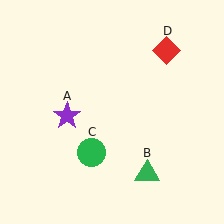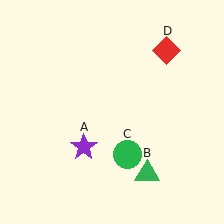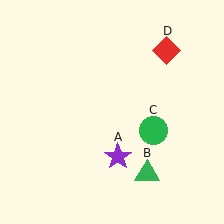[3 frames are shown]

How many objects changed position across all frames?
2 objects changed position: purple star (object A), green circle (object C).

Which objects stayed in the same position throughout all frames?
Green triangle (object B) and red diamond (object D) remained stationary.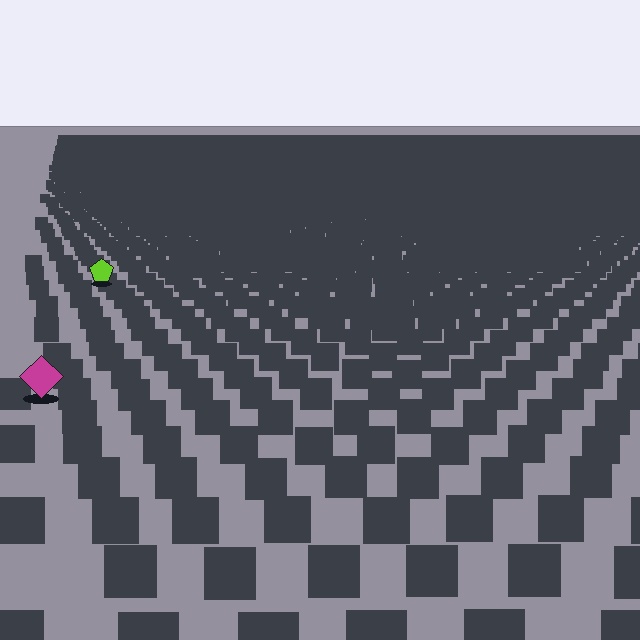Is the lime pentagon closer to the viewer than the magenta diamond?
No. The magenta diamond is closer — you can tell from the texture gradient: the ground texture is coarser near it.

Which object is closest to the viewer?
The magenta diamond is closest. The texture marks near it are larger and more spread out.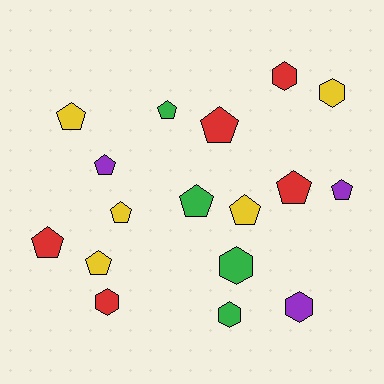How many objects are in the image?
There are 17 objects.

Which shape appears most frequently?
Pentagon, with 11 objects.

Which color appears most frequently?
Red, with 5 objects.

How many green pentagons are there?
There are 2 green pentagons.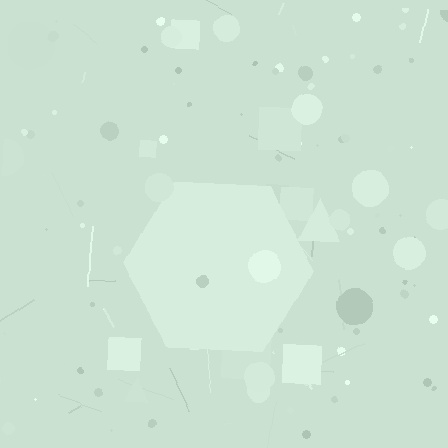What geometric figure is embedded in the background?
A hexagon is embedded in the background.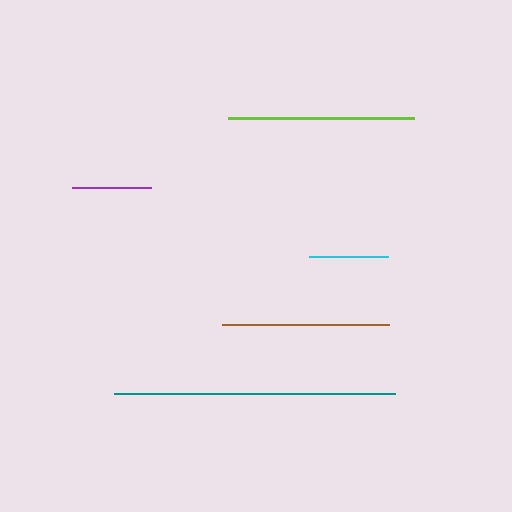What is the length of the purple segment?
The purple segment is approximately 79 pixels long.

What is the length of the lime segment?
The lime segment is approximately 187 pixels long.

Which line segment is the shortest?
The cyan line is the shortest at approximately 78 pixels.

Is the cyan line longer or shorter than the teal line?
The teal line is longer than the cyan line.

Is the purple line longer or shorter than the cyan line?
The purple line is longer than the cyan line.